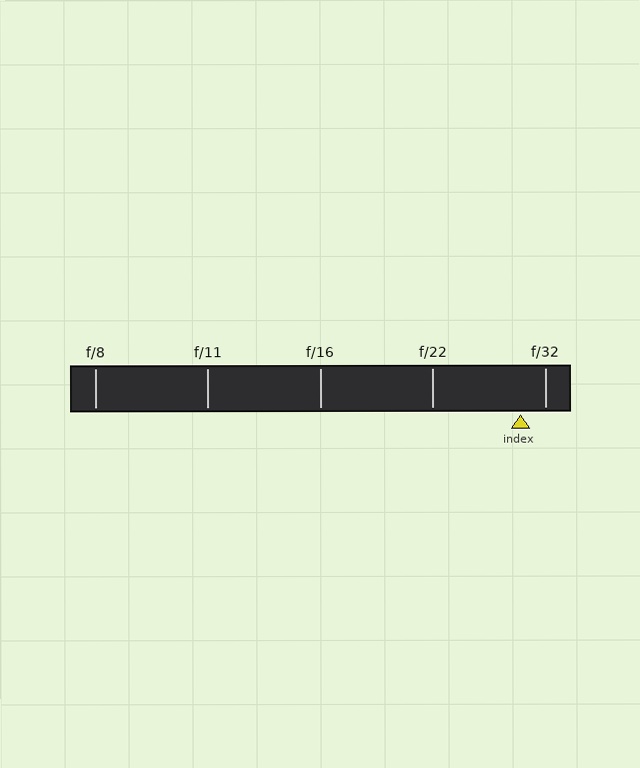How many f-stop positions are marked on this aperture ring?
There are 5 f-stop positions marked.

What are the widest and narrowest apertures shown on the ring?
The widest aperture shown is f/8 and the narrowest is f/32.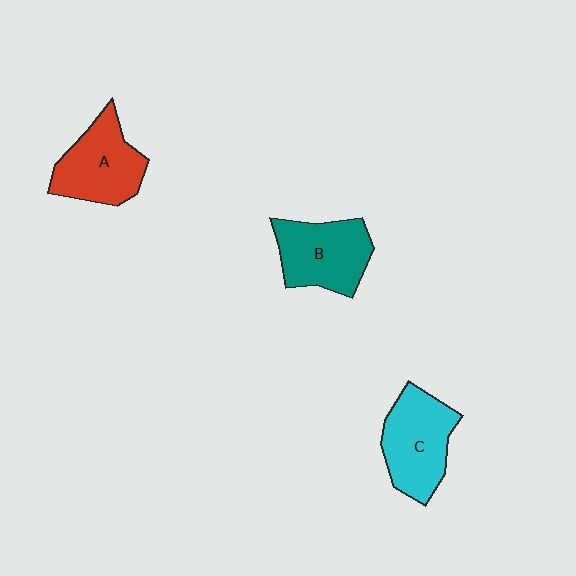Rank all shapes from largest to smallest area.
From largest to smallest: C (cyan), B (teal), A (red).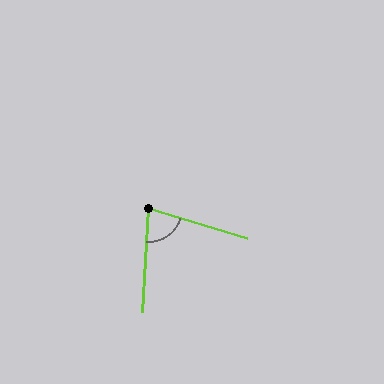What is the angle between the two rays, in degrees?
Approximately 76 degrees.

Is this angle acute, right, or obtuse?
It is acute.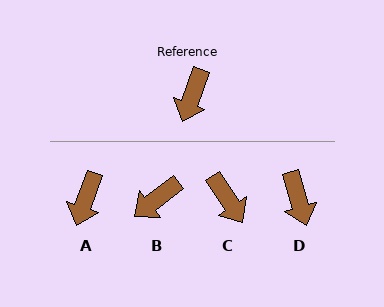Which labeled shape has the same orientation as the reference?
A.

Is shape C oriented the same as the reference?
No, it is off by about 53 degrees.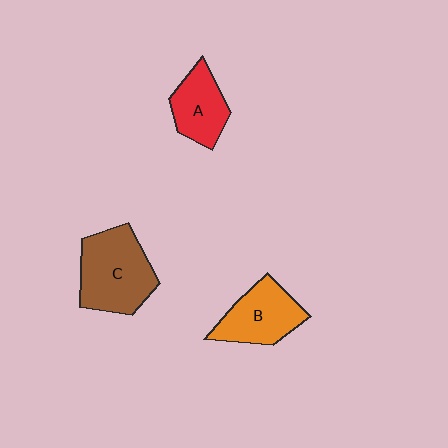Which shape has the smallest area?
Shape A (red).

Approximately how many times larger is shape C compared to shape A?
Approximately 1.6 times.